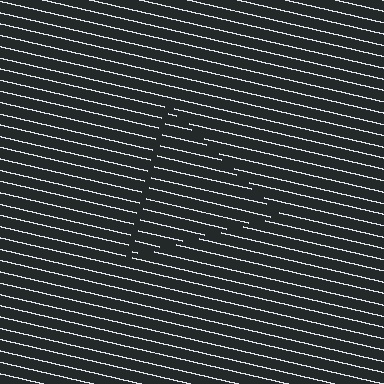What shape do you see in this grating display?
An illusory triangle. The interior of the shape contains the same grating, shifted by half a period — the contour is defined by the phase discontinuity where line-ends from the inner and outer gratings abut.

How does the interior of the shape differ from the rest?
The interior of the shape contains the same grating, shifted by half a period — the contour is defined by the phase discontinuity where line-ends from the inner and outer gratings abut.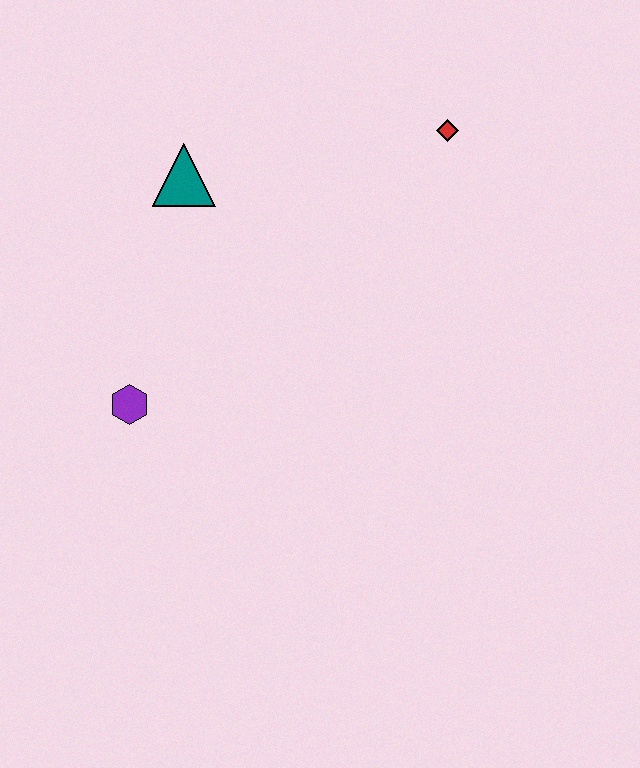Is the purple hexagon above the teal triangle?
No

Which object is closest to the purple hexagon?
The teal triangle is closest to the purple hexagon.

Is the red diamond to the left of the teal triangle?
No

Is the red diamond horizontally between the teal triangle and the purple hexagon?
No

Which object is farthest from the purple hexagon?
The red diamond is farthest from the purple hexagon.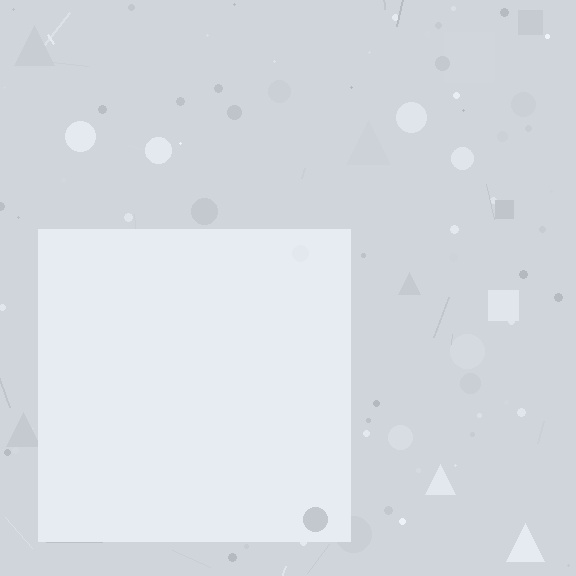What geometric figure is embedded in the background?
A square is embedded in the background.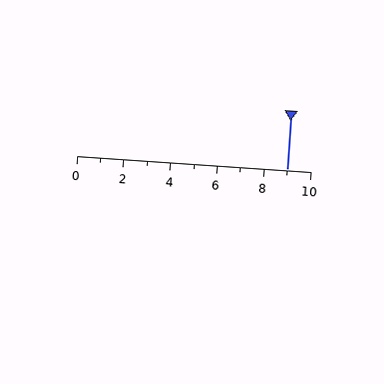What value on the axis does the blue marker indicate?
The marker indicates approximately 9.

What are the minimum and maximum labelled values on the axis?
The axis runs from 0 to 10.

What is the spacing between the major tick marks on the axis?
The major ticks are spaced 2 apart.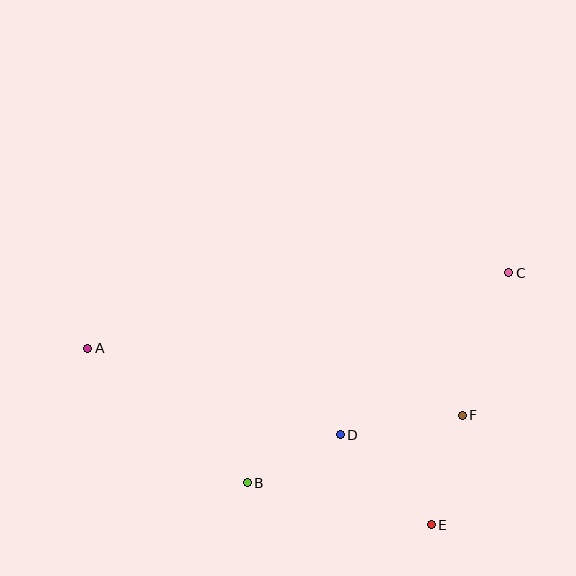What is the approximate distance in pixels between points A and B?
The distance between A and B is approximately 209 pixels.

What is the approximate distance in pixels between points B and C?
The distance between B and C is approximately 335 pixels.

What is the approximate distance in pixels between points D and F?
The distance between D and F is approximately 123 pixels.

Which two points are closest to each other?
Points B and D are closest to each other.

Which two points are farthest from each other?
Points A and C are farthest from each other.